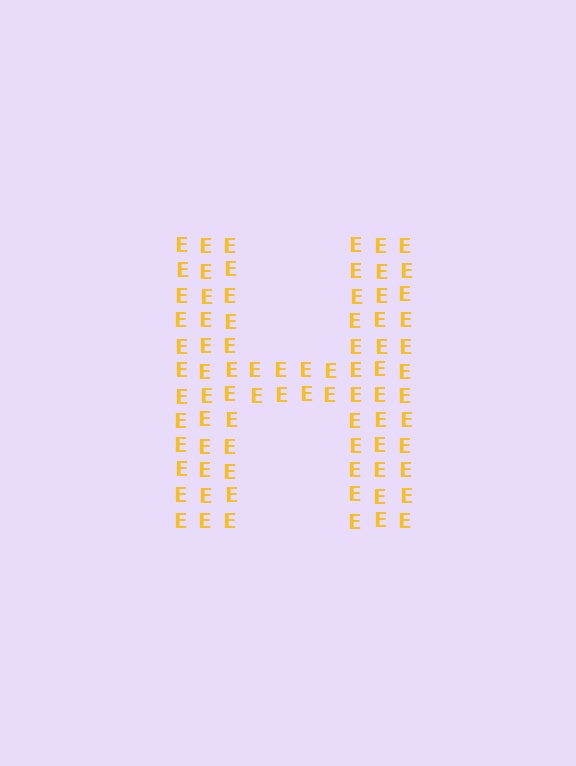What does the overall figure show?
The overall figure shows the letter H.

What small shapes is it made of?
It is made of small letter E's.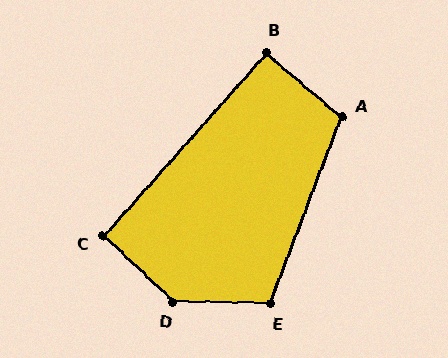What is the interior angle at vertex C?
Approximately 92 degrees (approximately right).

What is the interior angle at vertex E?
Approximately 110 degrees (obtuse).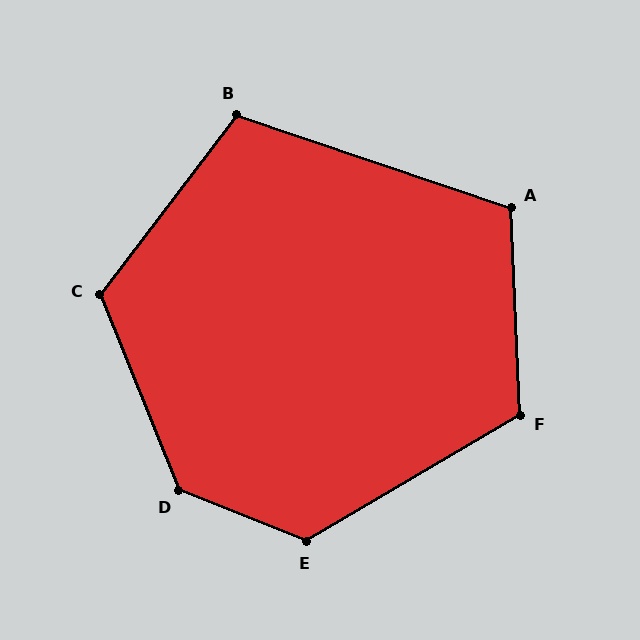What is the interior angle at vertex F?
Approximately 118 degrees (obtuse).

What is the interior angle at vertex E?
Approximately 128 degrees (obtuse).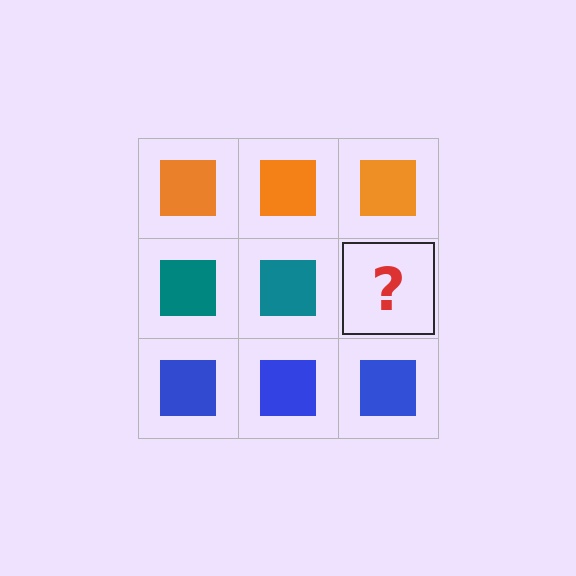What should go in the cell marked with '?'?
The missing cell should contain a teal square.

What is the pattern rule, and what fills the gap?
The rule is that each row has a consistent color. The gap should be filled with a teal square.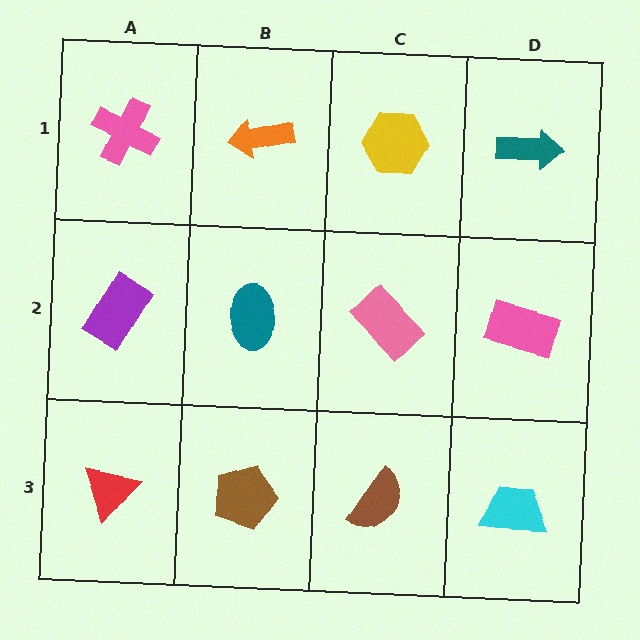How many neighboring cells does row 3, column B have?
3.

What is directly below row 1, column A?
A purple rectangle.